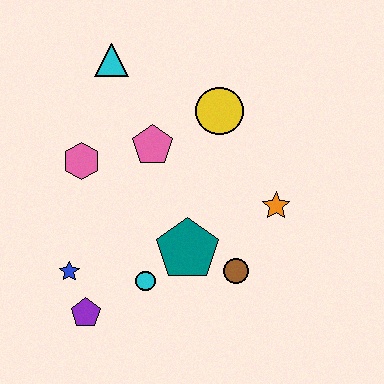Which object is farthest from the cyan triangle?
The purple pentagon is farthest from the cyan triangle.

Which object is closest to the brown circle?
The teal pentagon is closest to the brown circle.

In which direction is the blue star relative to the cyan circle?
The blue star is to the left of the cyan circle.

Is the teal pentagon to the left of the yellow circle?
Yes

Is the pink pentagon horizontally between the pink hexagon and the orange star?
Yes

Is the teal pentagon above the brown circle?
Yes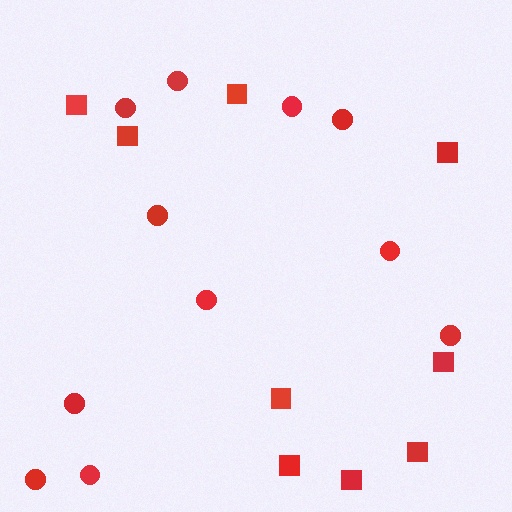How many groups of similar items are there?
There are 2 groups: one group of circles (11) and one group of squares (9).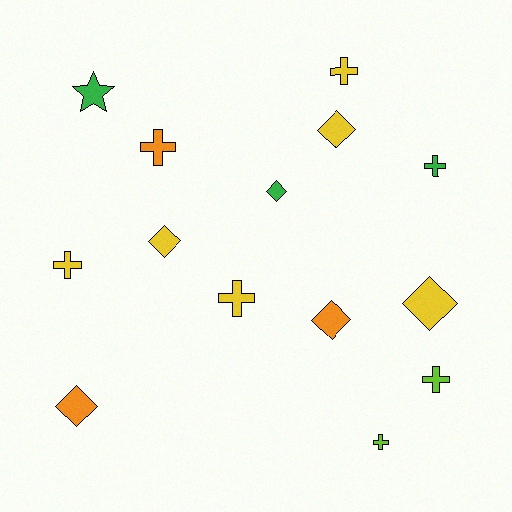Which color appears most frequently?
Yellow, with 6 objects.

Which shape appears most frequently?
Cross, with 7 objects.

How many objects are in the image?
There are 14 objects.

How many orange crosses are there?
There is 1 orange cross.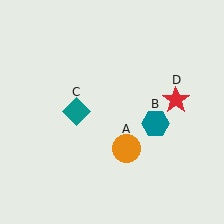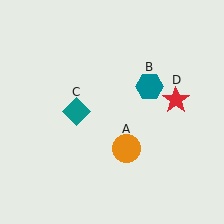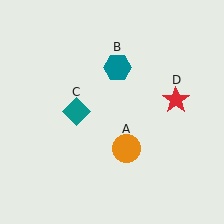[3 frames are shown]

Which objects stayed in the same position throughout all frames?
Orange circle (object A) and teal diamond (object C) and red star (object D) remained stationary.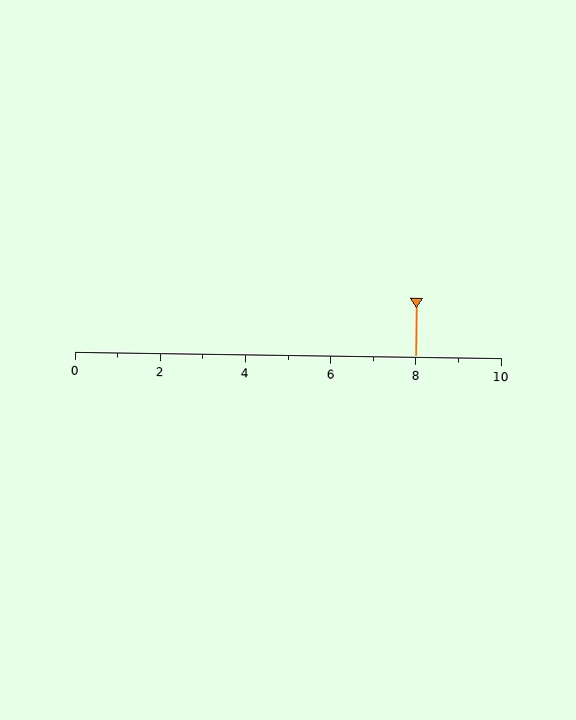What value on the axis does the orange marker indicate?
The marker indicates approximately 8.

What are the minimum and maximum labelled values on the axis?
The axis runs from 0 to 10.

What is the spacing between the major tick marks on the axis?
The major ticks are spaced 2 apart.